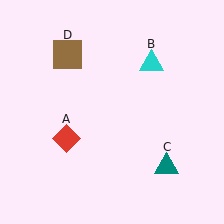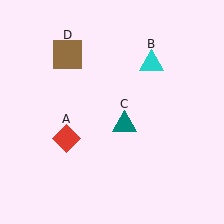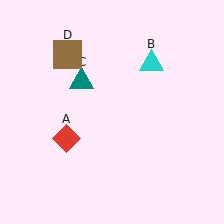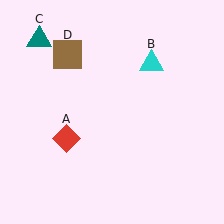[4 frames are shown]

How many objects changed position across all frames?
1 object changed position: teal triangle (object C).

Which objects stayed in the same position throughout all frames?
Red diamond (object A) and cyan triangle (object B) and brown square (object D) remained stationary.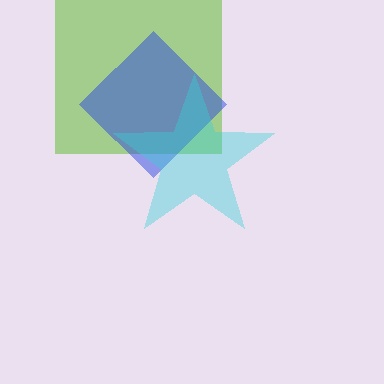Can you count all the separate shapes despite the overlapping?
Yes, there are 3 separate shapes.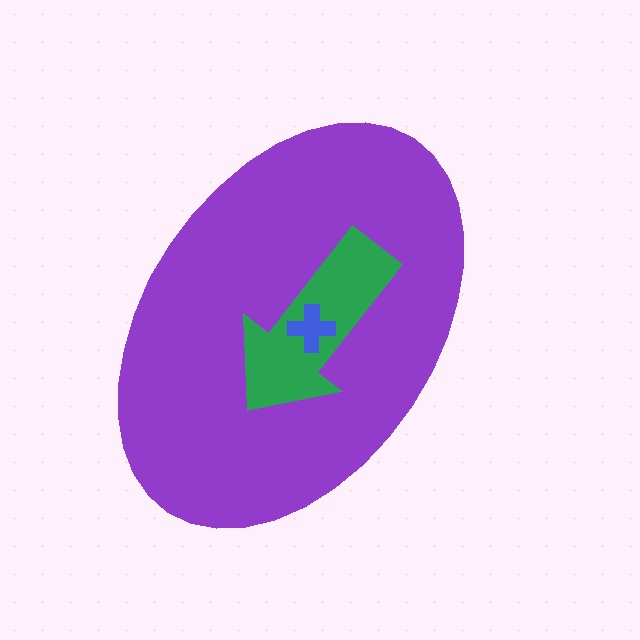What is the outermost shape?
The purple ellipse.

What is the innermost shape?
The blue cross.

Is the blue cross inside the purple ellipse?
Yes.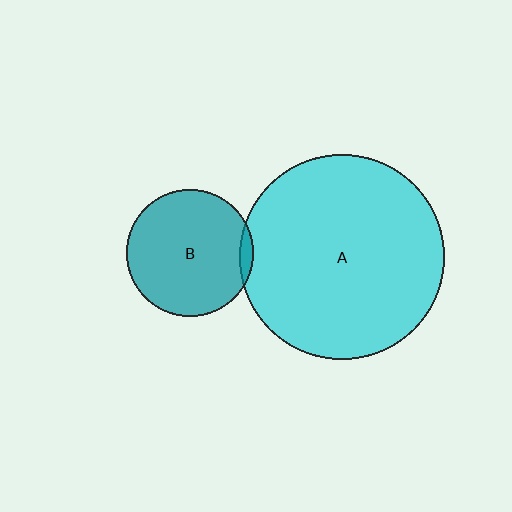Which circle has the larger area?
Circle A (cyan).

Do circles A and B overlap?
Yes.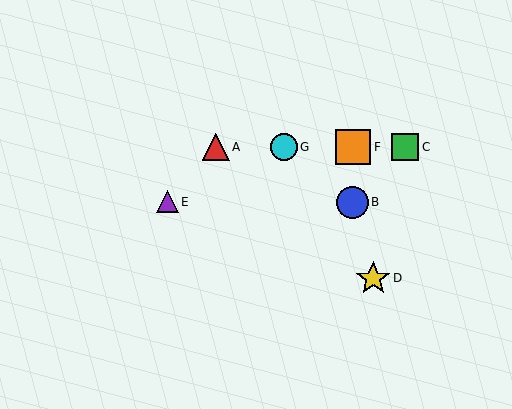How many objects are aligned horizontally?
4 objects (A, C, F, G) are aligned horizontally.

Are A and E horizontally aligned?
No, A is at y≈147 and E is at y≈202.